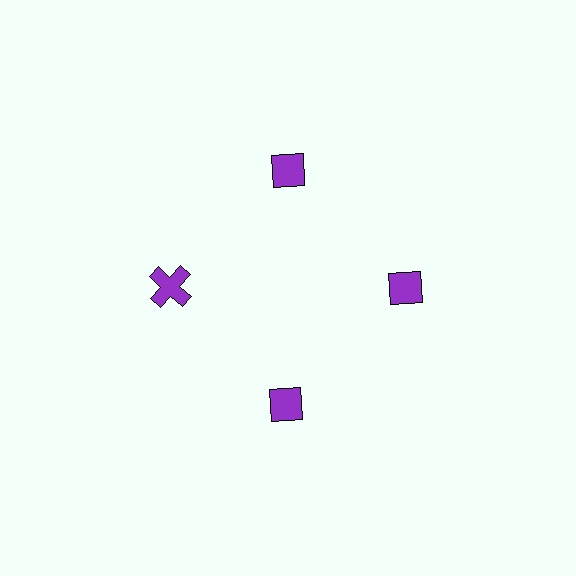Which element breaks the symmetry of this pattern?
The purple cross at roughly the 9 o'clock position breaks the symmetry. All other shapes are purple diamonds.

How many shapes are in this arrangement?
There are 4 shapes arranged in a ring pattern.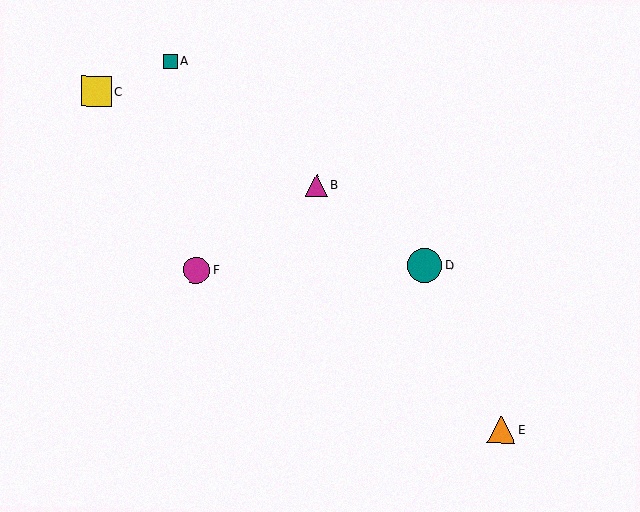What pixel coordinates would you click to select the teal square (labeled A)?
Click at (170, 62) to select the teal square A.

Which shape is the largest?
The teal circle (labeled D) is the largest.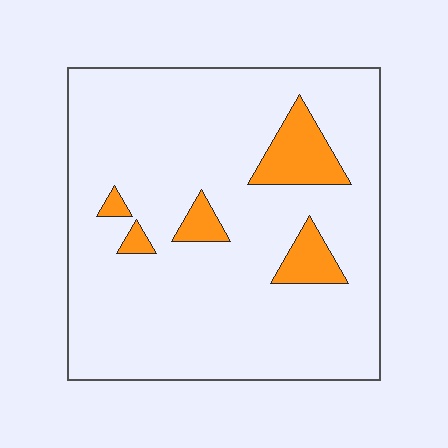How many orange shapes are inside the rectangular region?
5.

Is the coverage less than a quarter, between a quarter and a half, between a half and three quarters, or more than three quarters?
Less than a quarter.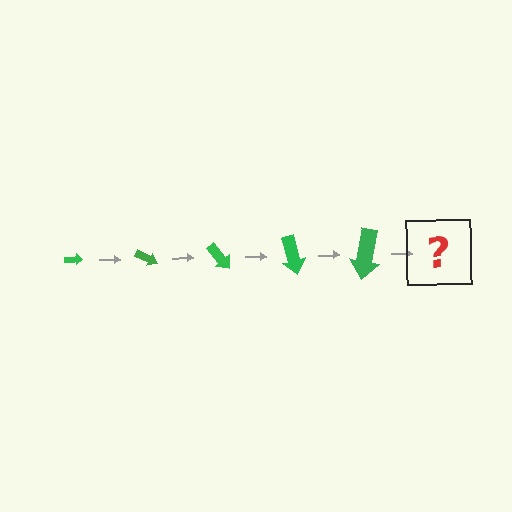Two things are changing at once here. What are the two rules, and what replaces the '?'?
The two rules are that the arrow grows larger each step and it rotates 25 degrees each step. The '?' should be an arrow, larger than the previous one and rotated 125 degrees from the start.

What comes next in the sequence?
The next element should be an arrow, larger than the previous one and rotated 125 degrees from the start.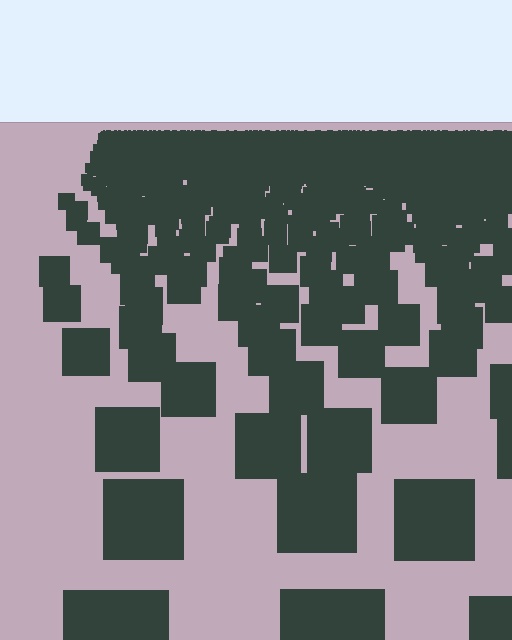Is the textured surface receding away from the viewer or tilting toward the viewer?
The surface is receding away from the viewer. Texture elements get smaller and denser toward the top.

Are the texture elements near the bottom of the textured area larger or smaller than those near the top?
Larger. Near the bottom, elements are closer to the viewer and appear at a bigger on-screen size.